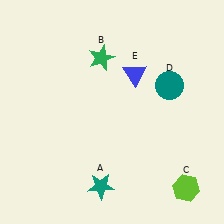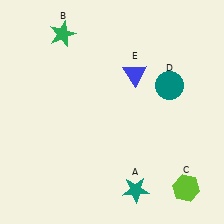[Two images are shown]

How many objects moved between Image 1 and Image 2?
2 objects moved between the two images.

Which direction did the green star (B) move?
The green star (B) moved left.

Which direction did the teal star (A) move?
The teal star (A) moved right.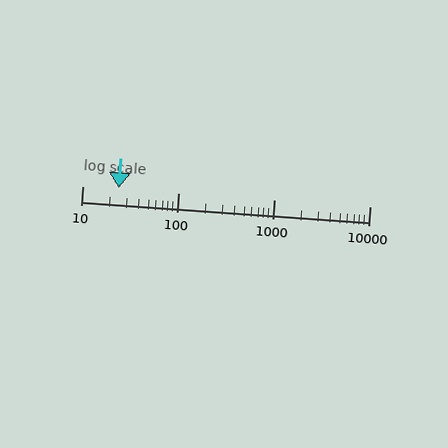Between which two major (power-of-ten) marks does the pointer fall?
The pointer is between 10 and 100.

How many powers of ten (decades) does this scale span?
The scale spans 3 decades, from 10 to 10000.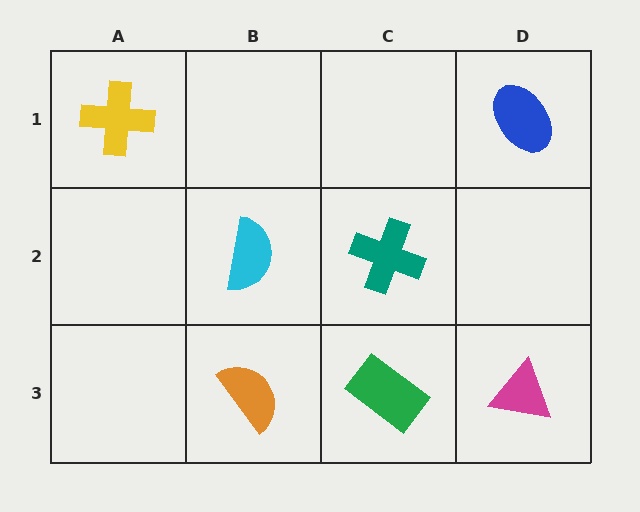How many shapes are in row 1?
2 shapes.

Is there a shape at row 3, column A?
No, that cell is empty.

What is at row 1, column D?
A blue ellipse.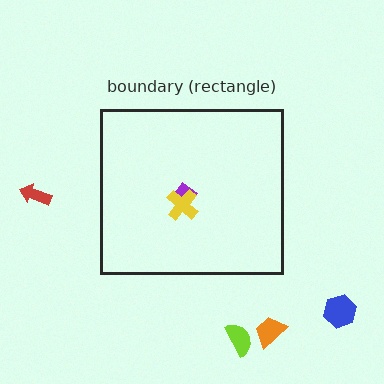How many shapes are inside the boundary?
2 inside, 4 outside.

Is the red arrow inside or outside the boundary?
Outside.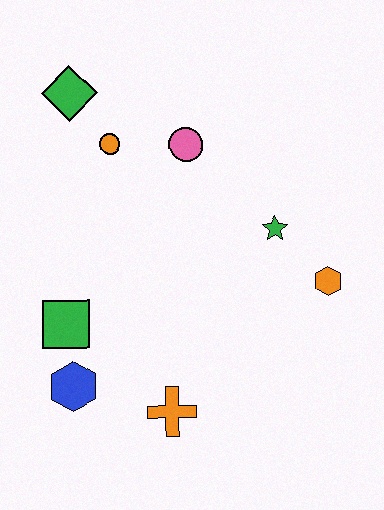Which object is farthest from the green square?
The orange hexagon is farthest from the green square.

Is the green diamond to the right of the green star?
No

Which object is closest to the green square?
The blue hexagon is closest to the green square.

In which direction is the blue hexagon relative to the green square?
The blue hexagon is below the green square.